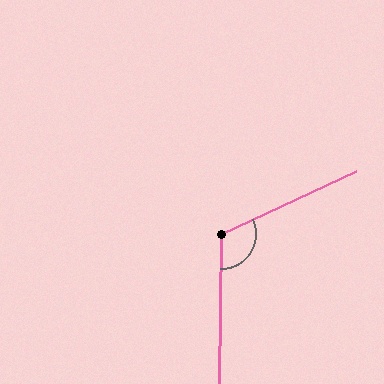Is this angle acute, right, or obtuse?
It is obtuse.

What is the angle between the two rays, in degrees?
Approximately 115 degrees.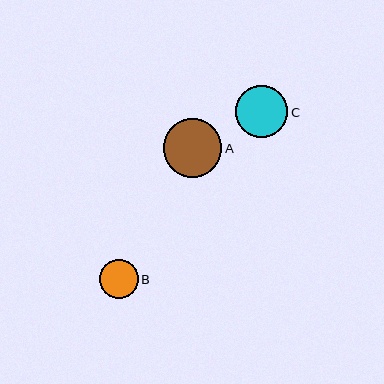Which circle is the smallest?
Circle B is the smallest with a size of approximately 39 pixels.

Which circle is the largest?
Circle A is the largest with a size of approximately 58 pixels.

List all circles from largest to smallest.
From largest to smallest: A, C, B.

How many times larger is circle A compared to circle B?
Circle A is approximately 1.5 times the size of circle B.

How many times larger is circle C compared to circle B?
Circle C is approximately 1.3 times the size of circle B.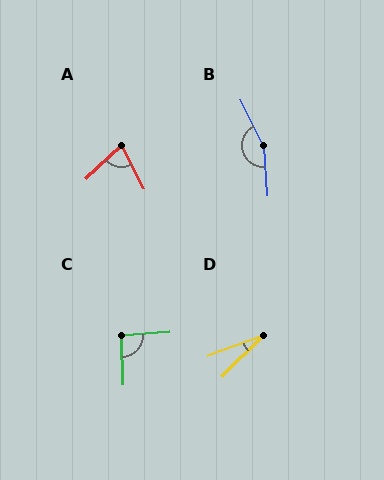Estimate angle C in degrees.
Approximately 92 degrees.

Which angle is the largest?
B, at approximately 157 degrees.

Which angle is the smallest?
D, at approximately 24 degrees.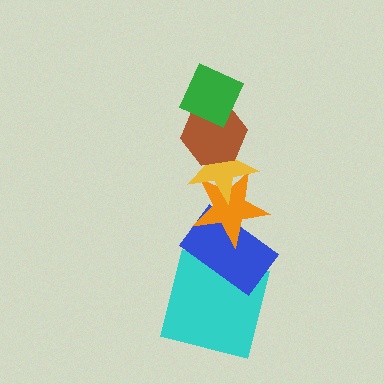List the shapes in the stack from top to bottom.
From top to bottom: the green diamond, the brown hexagon, the yellow star, the orange star, the blue rectangle, the cyan square.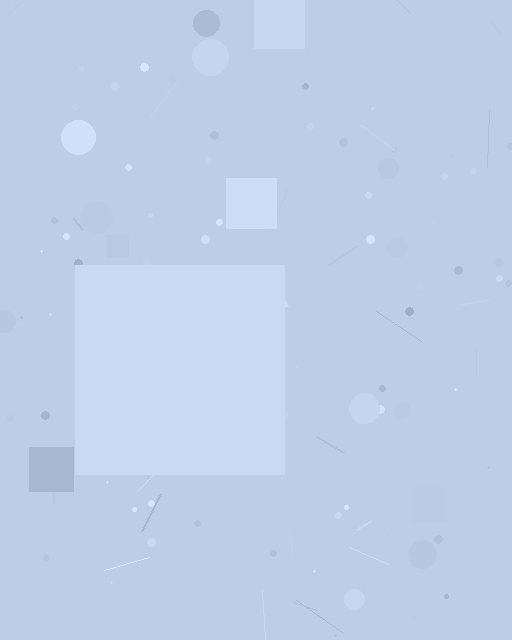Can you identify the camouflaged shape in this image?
The camouflaged shape is a square.